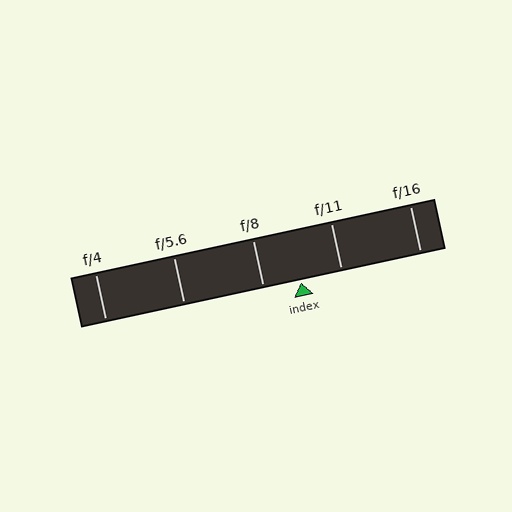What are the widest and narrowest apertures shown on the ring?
The widest aperture shown is f/4 and the narrowest is f/16.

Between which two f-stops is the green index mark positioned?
The index mark is between f/8 and f/11.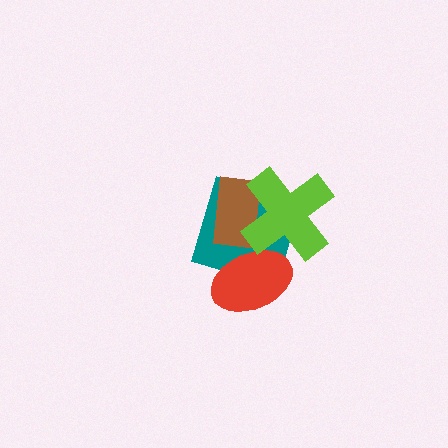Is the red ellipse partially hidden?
Yes, it is partially covered by another shape.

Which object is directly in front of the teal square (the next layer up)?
The brown rectangle is directly in front of the teal square.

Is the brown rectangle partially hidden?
Yes, it is partially covered by another shape.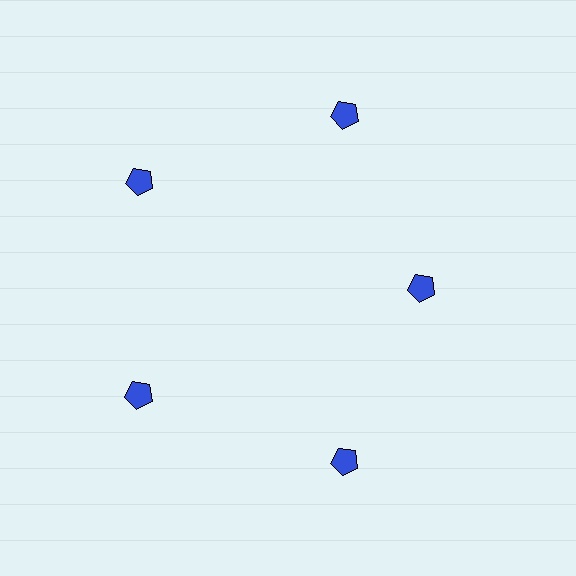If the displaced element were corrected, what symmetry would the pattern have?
It would have 5-fold rotational symmetry — the pattern would map onto itself every 72 degrees.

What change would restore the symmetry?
The symmetry would be restored by moving it outward, back onto the ring so that all 5 pentagons sit at equal angles and equal distance from the center.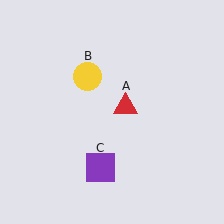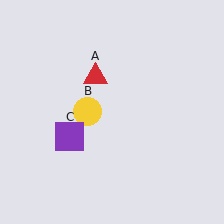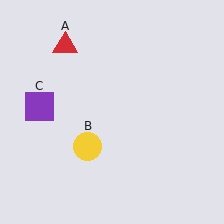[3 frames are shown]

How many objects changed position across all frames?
3 objects changed position: red triangle (object A), yellow circle (object B), purple square (object C).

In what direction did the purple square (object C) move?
The purple square (object C) moved up and to the left.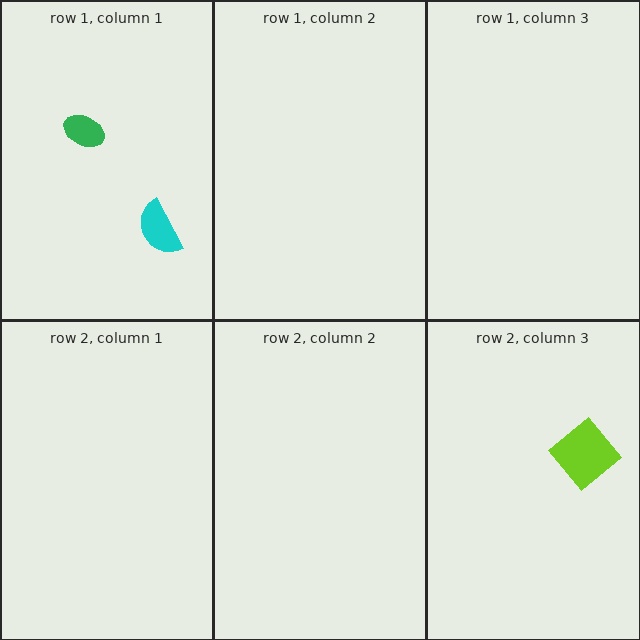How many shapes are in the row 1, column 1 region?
2.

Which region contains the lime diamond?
The row 2, column 3 region.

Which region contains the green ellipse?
The row 1, column 1 region.